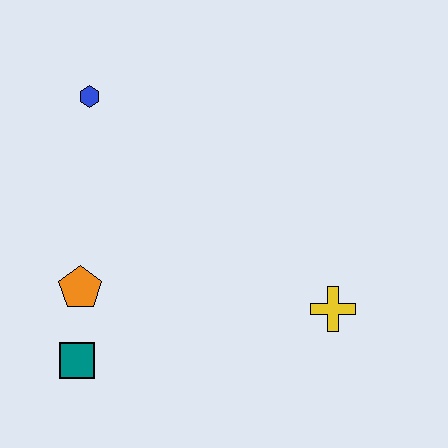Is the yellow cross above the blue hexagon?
No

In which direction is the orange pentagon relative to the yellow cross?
The orange pentagon is to the left of the yellow cross.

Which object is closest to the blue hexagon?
The orange pentagon is closest to the blue hexagon.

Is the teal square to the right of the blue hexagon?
No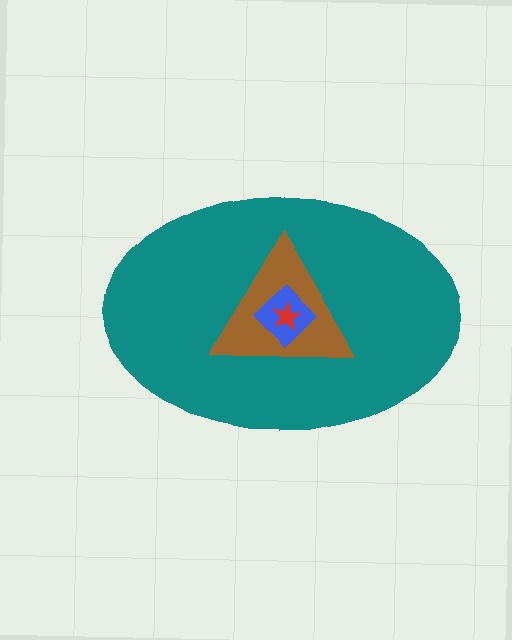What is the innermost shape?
The red star.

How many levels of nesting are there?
4.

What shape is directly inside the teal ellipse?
The brown triangle.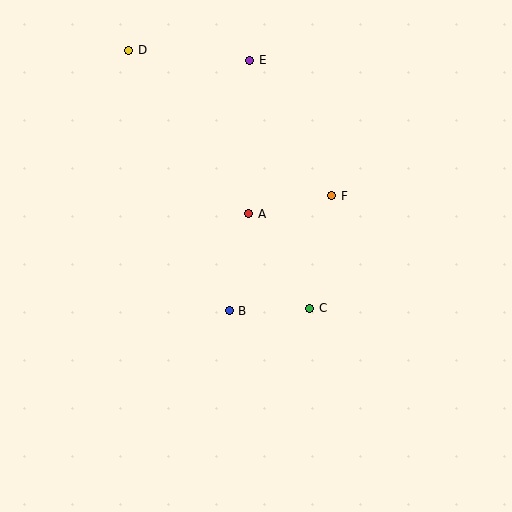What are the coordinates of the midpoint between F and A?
The midpoint between F and A is at (290, 205).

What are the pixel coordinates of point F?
Point F is at (332, 196).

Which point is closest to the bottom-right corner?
Point C is closest to the bottom-right corner.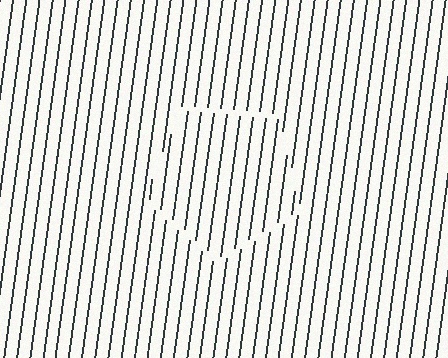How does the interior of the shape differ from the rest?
The interior of the shape contains the same grating, shifted by half a period — the contour is defined by the phase discontinuity where line-ends from the inner and outer gratings abut.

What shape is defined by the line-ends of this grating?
An illusory pentagon. The interior of the shape contains the same grating, shifted by half a period — the contour is defined by the phase discontinuity where line-ends from the inner and outer gratings abut.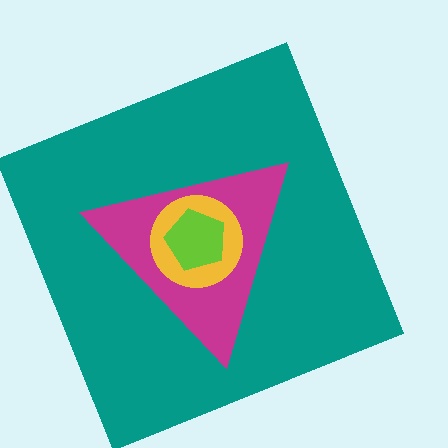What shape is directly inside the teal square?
The magenta triangle.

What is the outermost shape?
The teal square.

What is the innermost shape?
The lime pentagon.